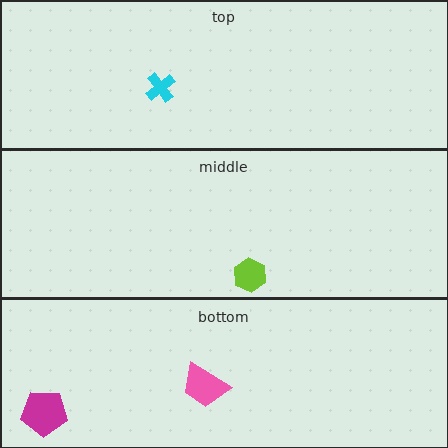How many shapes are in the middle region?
1.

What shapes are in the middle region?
The lime hexagon.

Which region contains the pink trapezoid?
The bottom region.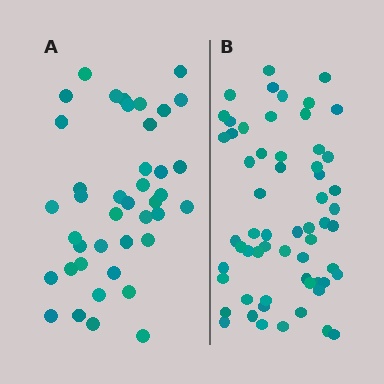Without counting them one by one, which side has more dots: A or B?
Region B (the right region) has more dots.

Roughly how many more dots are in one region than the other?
Region B has approximately 20 more dots than region A.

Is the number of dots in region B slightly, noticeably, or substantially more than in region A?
Region B has substantially more. The ratio is roughly 1.5 to 1.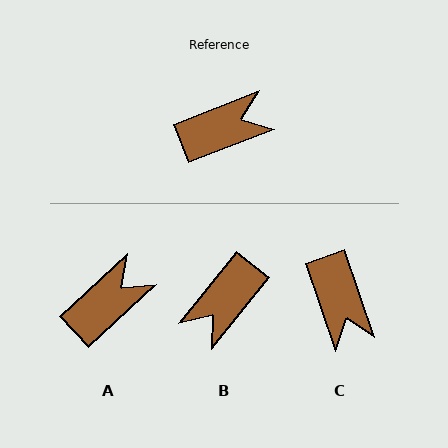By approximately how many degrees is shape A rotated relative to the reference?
Approximately 21 degrees counter-clockwise.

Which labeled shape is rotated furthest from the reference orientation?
B, about 150 degrees away.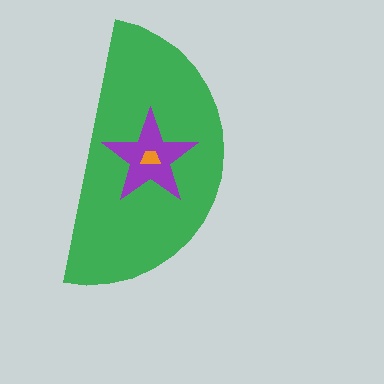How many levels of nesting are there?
3.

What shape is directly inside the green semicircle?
The purple star.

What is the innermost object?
The orange trapezoid.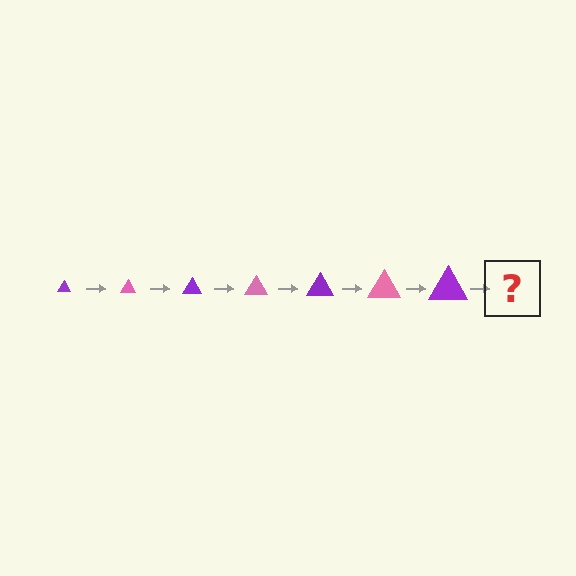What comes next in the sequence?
The next element should be a pink triangle, larger than the previous one.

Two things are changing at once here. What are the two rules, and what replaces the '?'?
The two rules are that the triangle grows larger each step and the color cycles through purple and pink. The '?' should be a pink triangle, larger than the previous one.